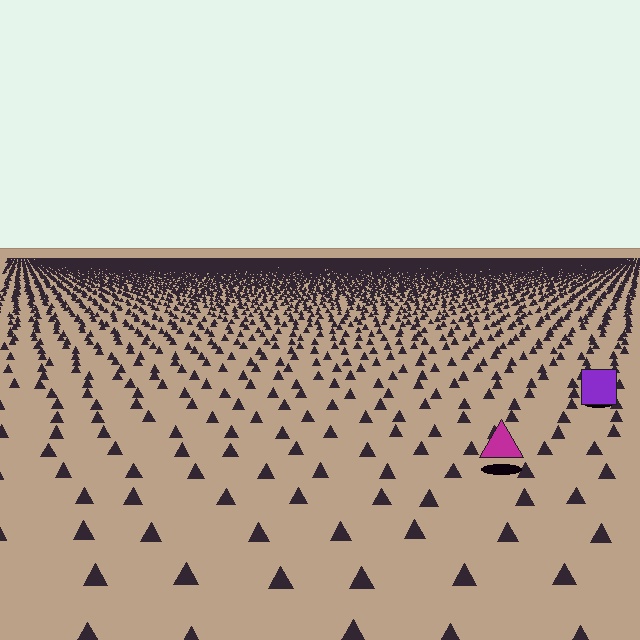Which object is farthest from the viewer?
The purple square is farthest from the viewer. It appears smaller and the ground texture around it is denser.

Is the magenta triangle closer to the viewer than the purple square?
Yes. The magenta triangle is closer — you can tell from the texture gradient: the ground texture is coarser near it.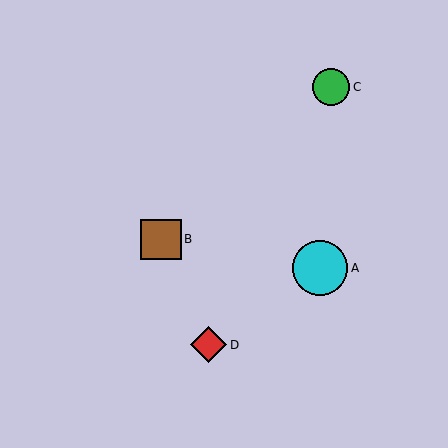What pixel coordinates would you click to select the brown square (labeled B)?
Click at (161, 239) to select the brown square B.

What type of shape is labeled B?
Shape B is a brown square.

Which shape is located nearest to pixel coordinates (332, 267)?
The cyan circle (labeled A) at (320, 268) is nearest to that location.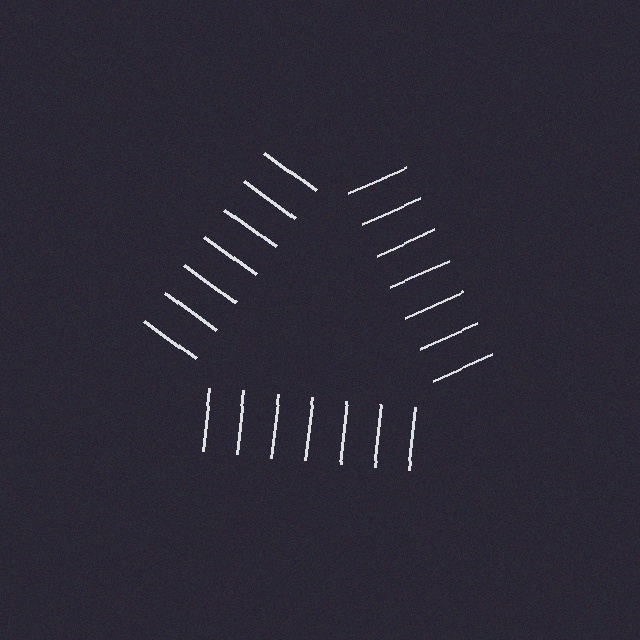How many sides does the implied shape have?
3 sides — the line-ends trace a triangle.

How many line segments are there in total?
21 — 7 along each of the 3 edges.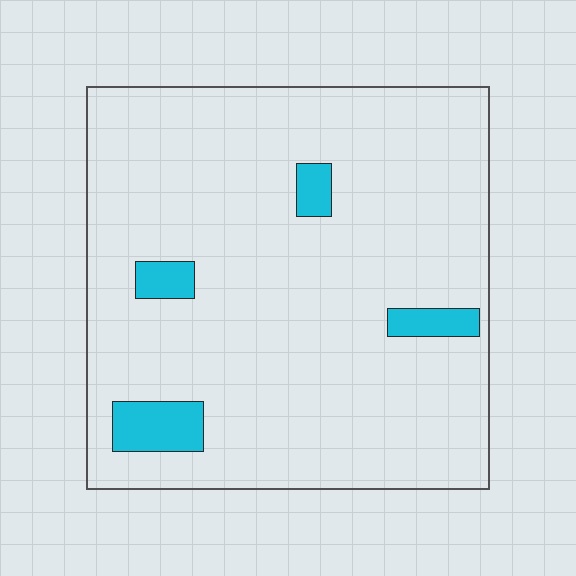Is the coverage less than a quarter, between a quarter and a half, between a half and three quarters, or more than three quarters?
Less than a quarter.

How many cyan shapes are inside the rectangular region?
4.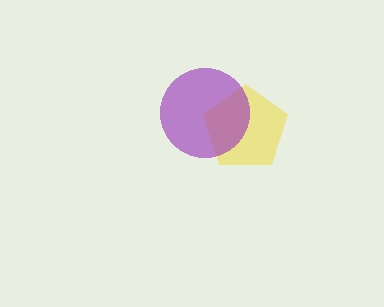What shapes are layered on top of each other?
The layered shapes are: a yellow pentagon, a purple circle.